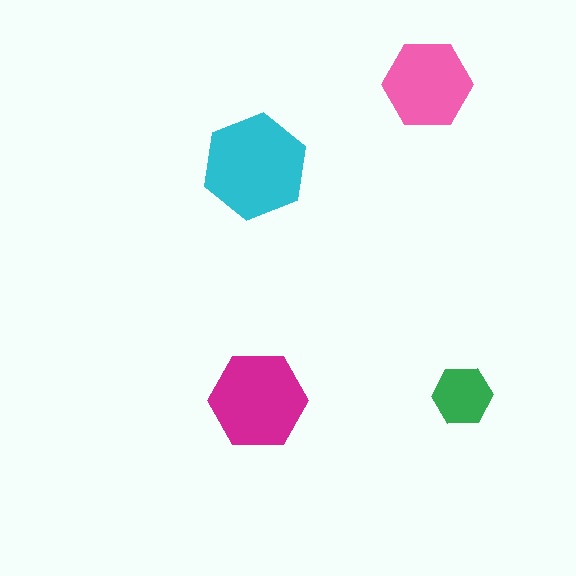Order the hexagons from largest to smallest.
the cyan one, the magenta one, the pink one, the green one.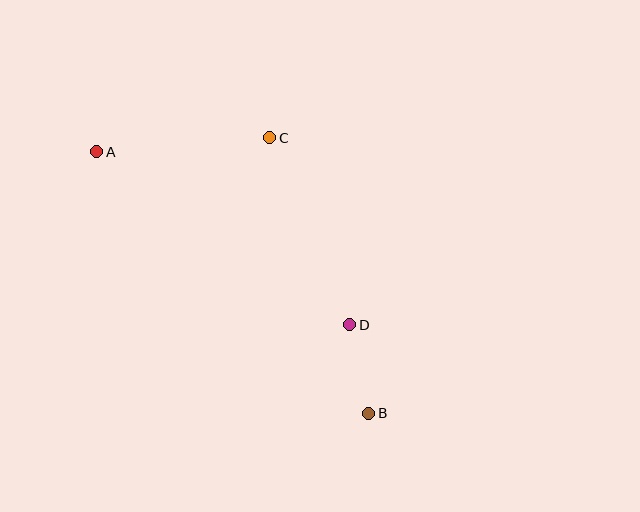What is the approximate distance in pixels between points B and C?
The distance between B and C is approximately 293 pixels.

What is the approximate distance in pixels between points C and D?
The distance between C and D is approximately 203 pixels.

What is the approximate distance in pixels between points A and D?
The distance between A and D is approximately 306 pixels.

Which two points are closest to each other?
Points B and D are closest to each other.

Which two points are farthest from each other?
Points A and B are farthest from each other.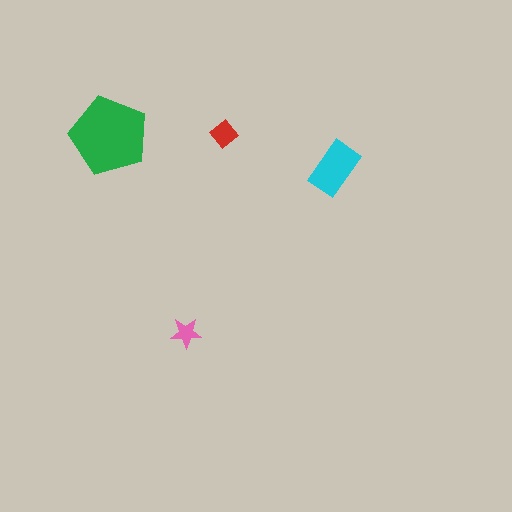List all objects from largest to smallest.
The green pentagon, the cyan rectangle, the red diamond, the pink star.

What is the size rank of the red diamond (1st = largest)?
3rd.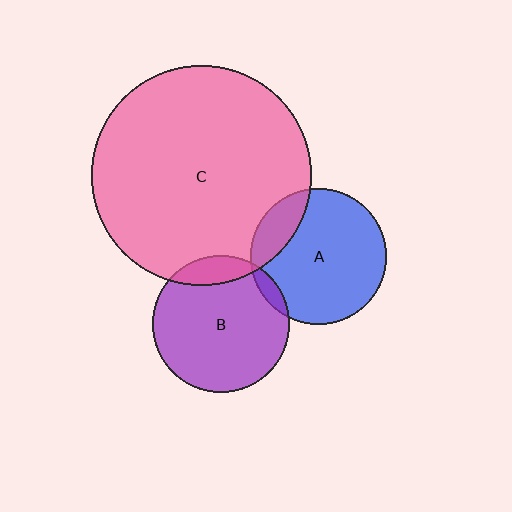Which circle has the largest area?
Circle C (pink).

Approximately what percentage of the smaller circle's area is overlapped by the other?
Approximately 5%.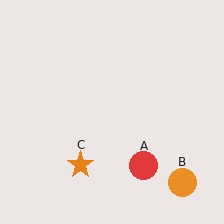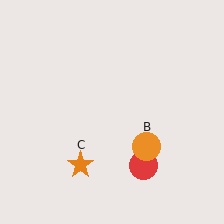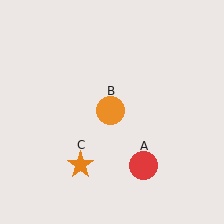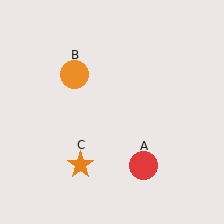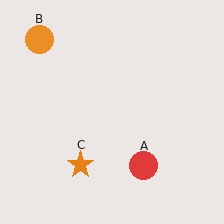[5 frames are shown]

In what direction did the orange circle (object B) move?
The orange circle (object B) moved up and to the left.